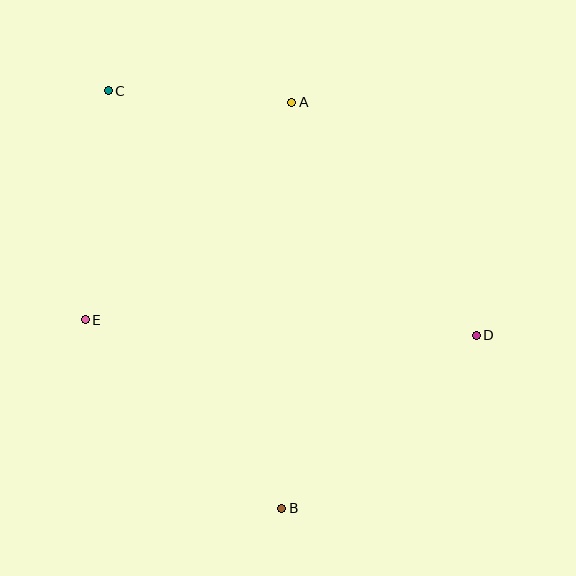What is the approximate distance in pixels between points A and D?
The distance between A and D is approximately 297 pixels.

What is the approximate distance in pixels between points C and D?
The distance between C and D is approximately 442 pixels.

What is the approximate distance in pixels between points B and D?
The distance between B and D is approximately 261 pixels.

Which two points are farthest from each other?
Points B and C are farthest from each other.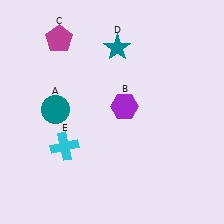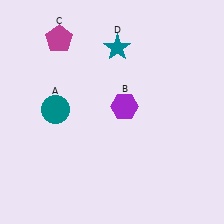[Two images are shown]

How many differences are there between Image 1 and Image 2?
There is 1 difference between the two images.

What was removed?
The cyan cross (E) was removed in Image 2.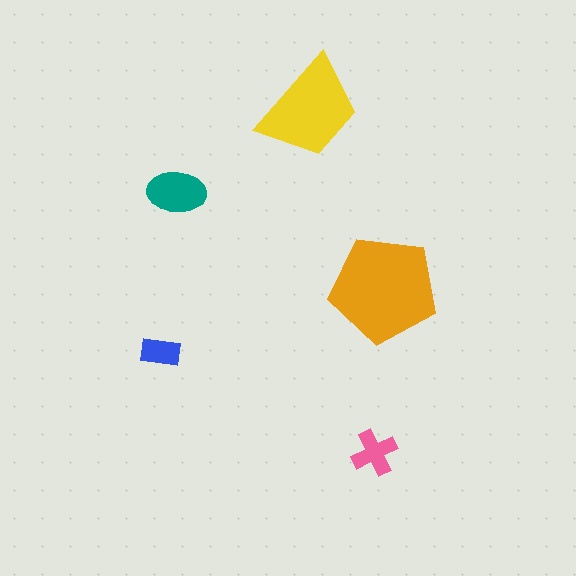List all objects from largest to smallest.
The orange pentagon, the yellow trapezoid, the teal ellipse, the pink cross, the blue rectangle.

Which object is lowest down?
The pink cross is bottommost.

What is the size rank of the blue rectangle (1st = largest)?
5th.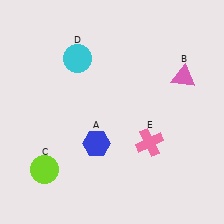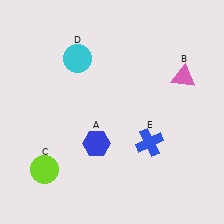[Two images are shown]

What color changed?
The cross (E) changed from pink in Image 1 to blue in Image 2.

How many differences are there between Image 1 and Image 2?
There is 1 difference between the two images.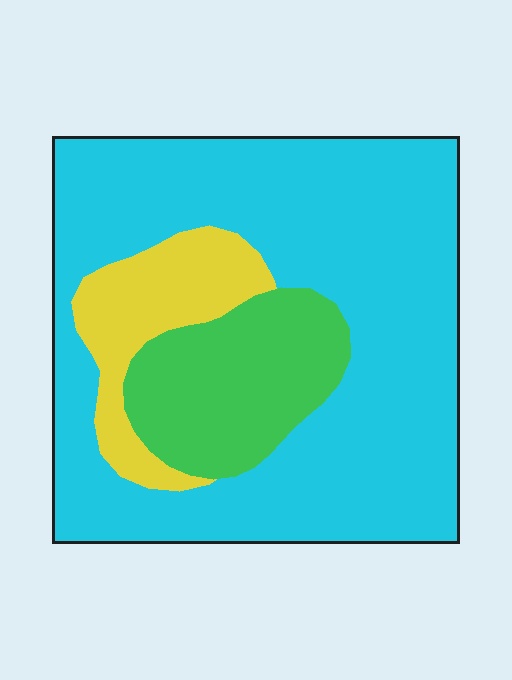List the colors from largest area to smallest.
From largest to smallest: cyan, green, yellow.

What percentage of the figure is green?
Green takes up about one sixth (1/6) of the figure.